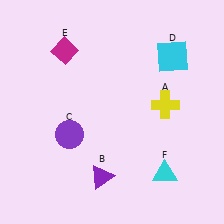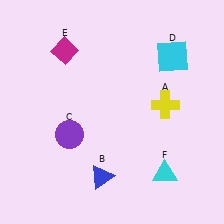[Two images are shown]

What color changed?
The triangle (B) changed from purple in Image 1 to blue in Image 2.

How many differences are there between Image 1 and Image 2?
There is 1 difference between the two images.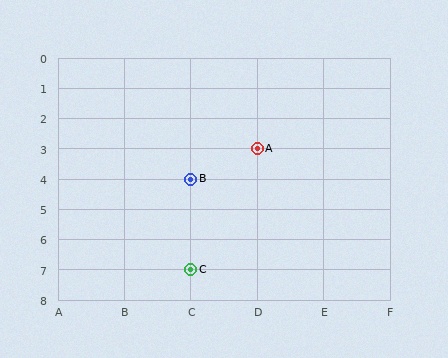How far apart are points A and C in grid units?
Points A and C are 1 column and 4 rows apart (about 4.1 grid units diagonally).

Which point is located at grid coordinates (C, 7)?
Point C is at (C, 7).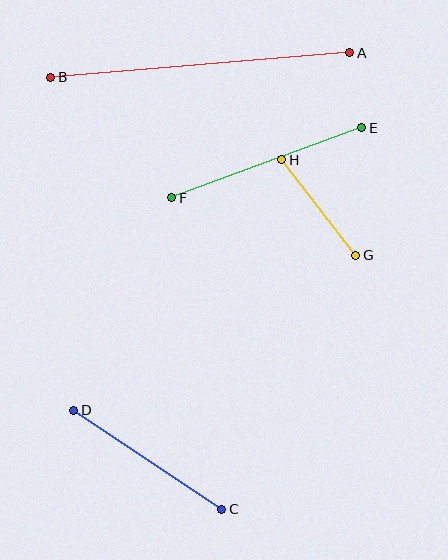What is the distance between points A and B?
The distance is approximately 300 pixels.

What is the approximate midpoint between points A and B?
The midpoint is at approximately (200, 65) pixels.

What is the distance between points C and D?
The distance is approximately 178 pixels.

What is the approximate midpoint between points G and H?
The midpoint is at approximately (319, 208) pixels.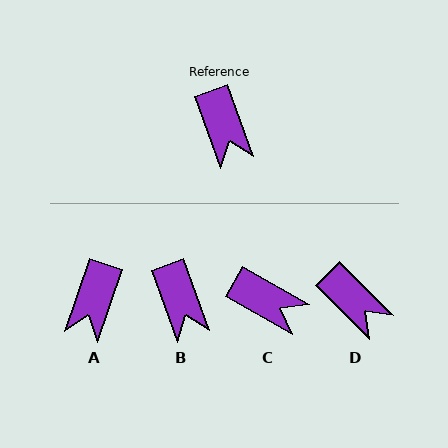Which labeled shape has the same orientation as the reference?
B.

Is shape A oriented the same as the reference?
No, it is off by about 38 degrees.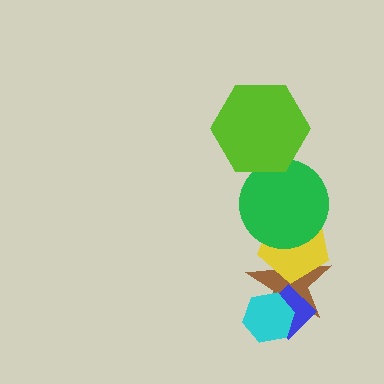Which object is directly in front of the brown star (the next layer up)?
The blue diamond is directly in front of the brown star.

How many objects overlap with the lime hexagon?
1 object overlaps with the lime hexagon.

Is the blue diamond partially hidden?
Yes, it is partially covered by another shape.